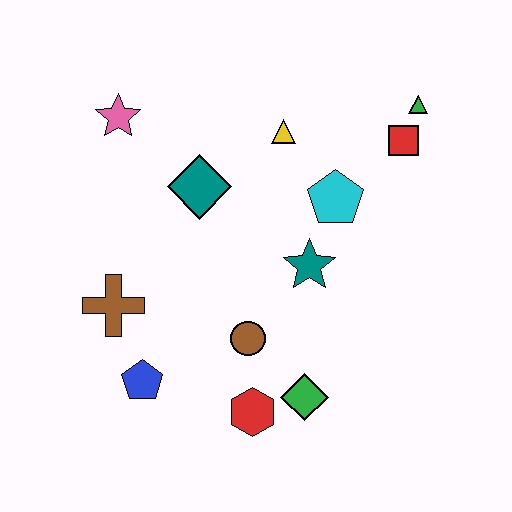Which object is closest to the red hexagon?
The green diamond is closest to the red hexagon.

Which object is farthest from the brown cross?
The green triangle is farthest from the brown cross.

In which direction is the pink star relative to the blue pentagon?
The pink star is above the blue pentagon.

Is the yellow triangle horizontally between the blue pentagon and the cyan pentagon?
Yes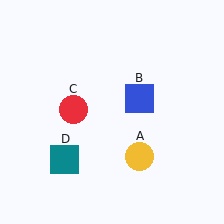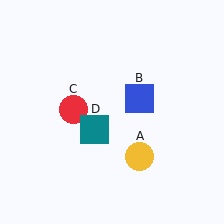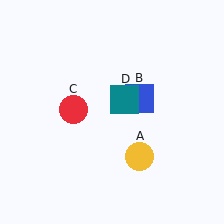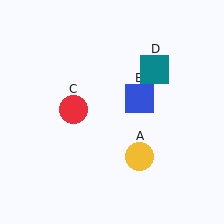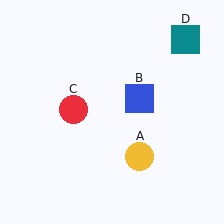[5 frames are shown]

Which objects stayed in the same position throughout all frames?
Yellow circle (object A) and blue square (object B) and red circle (object C) remained stationary.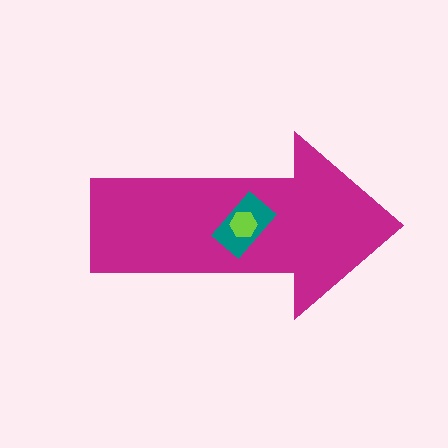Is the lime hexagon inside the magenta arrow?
Yes.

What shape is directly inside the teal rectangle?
The lime hexagon.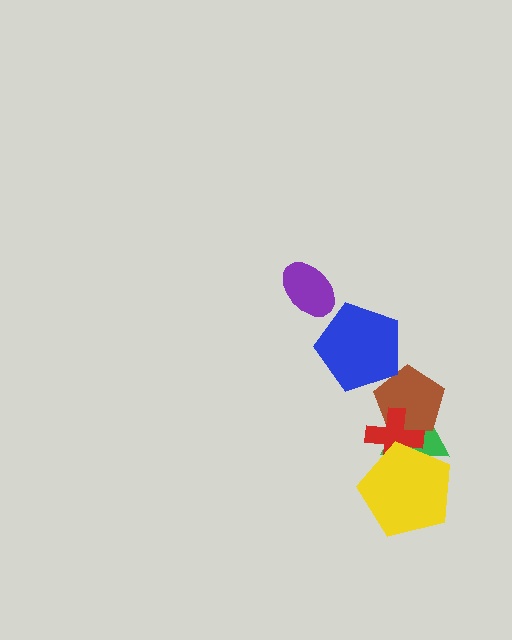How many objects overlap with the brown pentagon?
3 objects overlap with the brown pentagon.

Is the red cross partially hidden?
Yes, it is partially covered by another shape.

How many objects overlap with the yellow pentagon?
2 objects overlap with the yellow pentagon.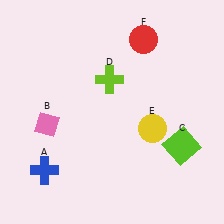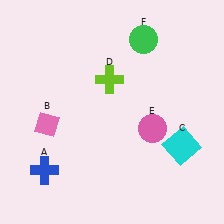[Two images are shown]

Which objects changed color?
C changed from lime to cyan. E changed from yellow to pink. F changed from red to green.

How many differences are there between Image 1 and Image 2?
There are 3 differences between the two images.